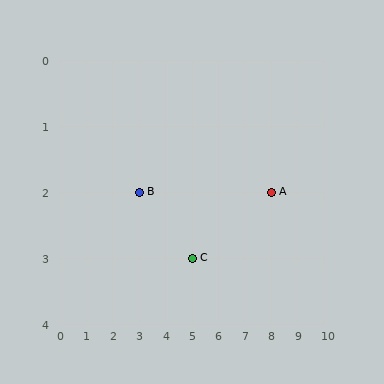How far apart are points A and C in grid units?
Points A and C are 3 columns and 1 row apart (about 3.2 grid units diagonally).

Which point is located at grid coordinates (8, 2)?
Point A is at (8, 2).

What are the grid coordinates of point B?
Point B is at grid coordinates (3, 2).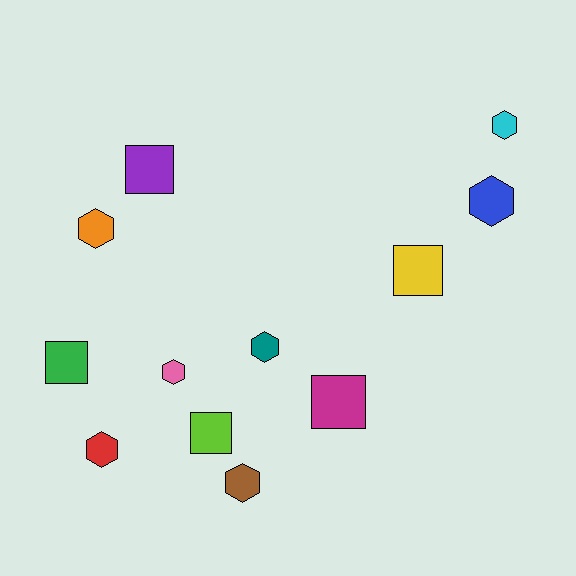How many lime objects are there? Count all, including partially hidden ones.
There is 1 lime object.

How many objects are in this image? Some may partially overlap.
There are 12 objects.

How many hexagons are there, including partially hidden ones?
There are 7 hexagons.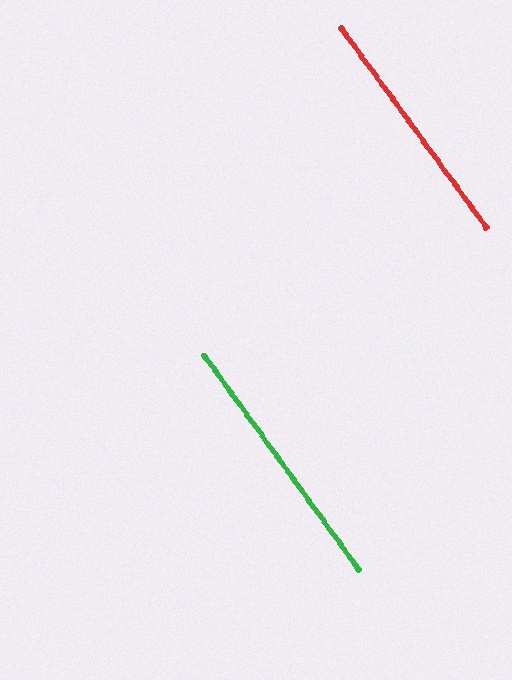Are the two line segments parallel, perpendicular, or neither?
Parallel — their directions differ by only 0.3°.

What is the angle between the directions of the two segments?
Approximately 0 degrees.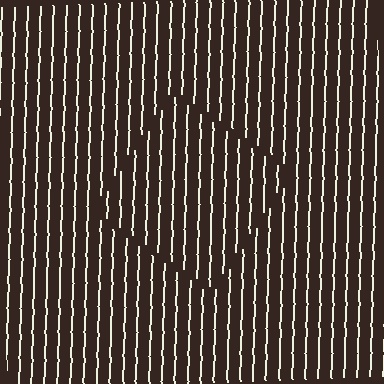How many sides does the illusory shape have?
4 sides — the line-ends trace a square.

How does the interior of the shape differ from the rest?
The interior of the shape contains the same grating, shifted by half a period — the contour is defined by the phase discontinuity where line-ends from the inner and outer gratings abut.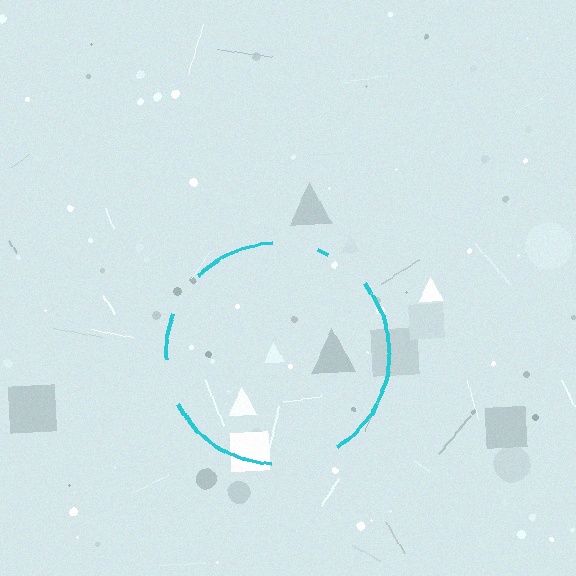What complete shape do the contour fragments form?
The contour fragments form a circle.